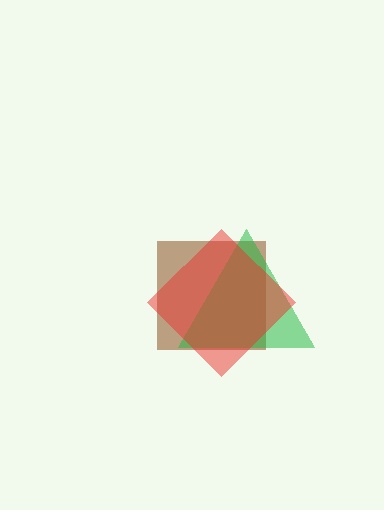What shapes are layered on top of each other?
The layered shapes are: a brown square, a green triangle, a red diamond.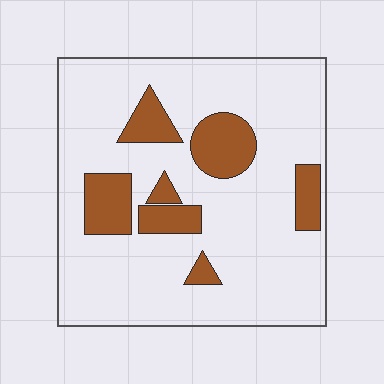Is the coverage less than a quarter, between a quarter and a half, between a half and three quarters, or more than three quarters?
Less than a quarter.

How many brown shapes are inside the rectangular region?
7.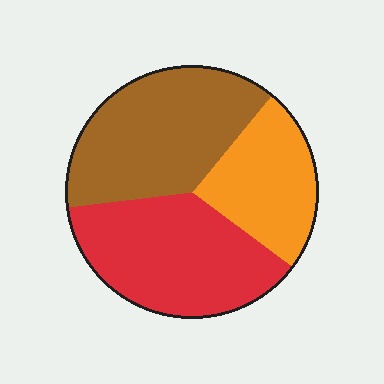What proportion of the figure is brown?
Brown covers 38% of the figure.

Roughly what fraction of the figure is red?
Red takes up about three eighths (3/8) of the figure.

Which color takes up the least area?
Orange, at roughly 25%.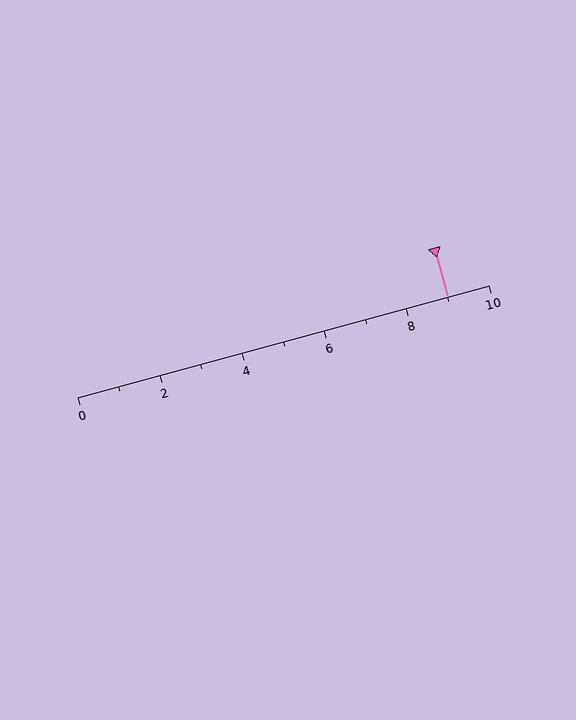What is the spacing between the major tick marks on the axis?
The major ticks are spaced 2 apart.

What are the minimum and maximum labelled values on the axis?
The axis runs from 0 to 10.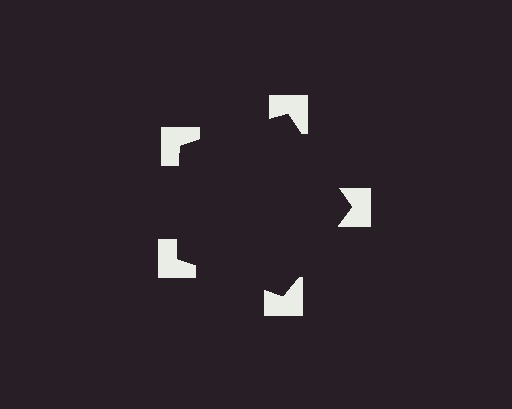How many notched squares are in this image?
There are 5 — one at each vertex of the illusory pentagon.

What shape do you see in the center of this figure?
An illusory pentagon — its edges are inferred from the aligned wedge cuts in the notched squares, not physically drawn.